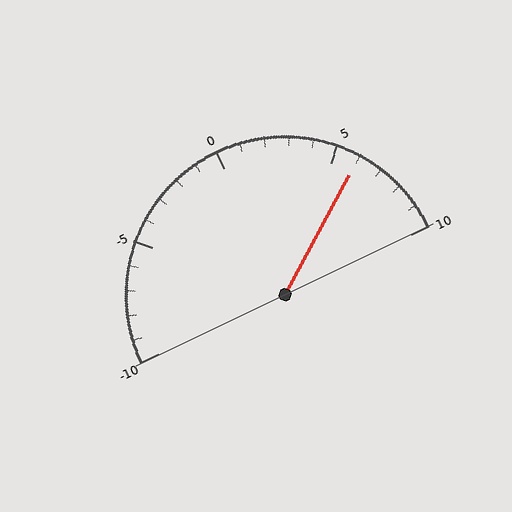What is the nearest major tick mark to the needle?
The nearest major tick mark is 5.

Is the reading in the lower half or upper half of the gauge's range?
The reading is in the upper half of the range (-10 to 10).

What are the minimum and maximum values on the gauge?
The gauge ranges from -10 to 10.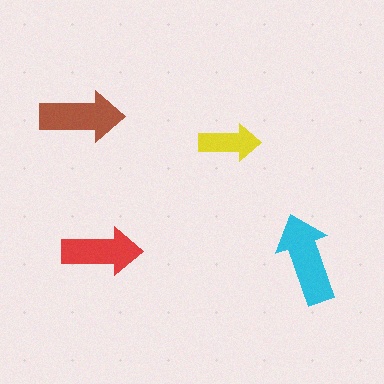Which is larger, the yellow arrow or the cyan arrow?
The cyan one.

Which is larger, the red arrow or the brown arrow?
The brown one.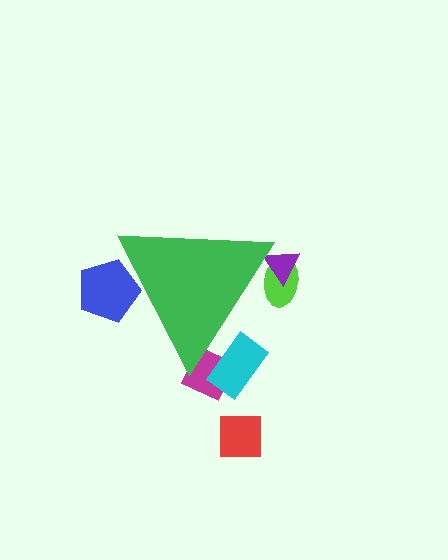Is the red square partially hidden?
No, the red square is fully visible.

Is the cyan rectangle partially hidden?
Yes, the cyan rectangle is partially hidden behind the green triangle.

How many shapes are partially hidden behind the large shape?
5 shapes are partially hidden.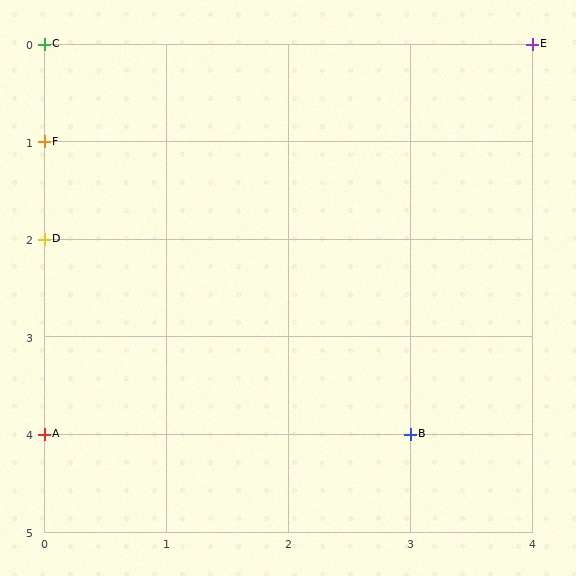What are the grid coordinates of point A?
Point A is at grid coordinates (0, 4).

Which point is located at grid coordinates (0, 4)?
Point A is at (0, 4).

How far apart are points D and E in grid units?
Points D and E are 4 columns and 2 rows apart (about 4.5 grid units diagonally).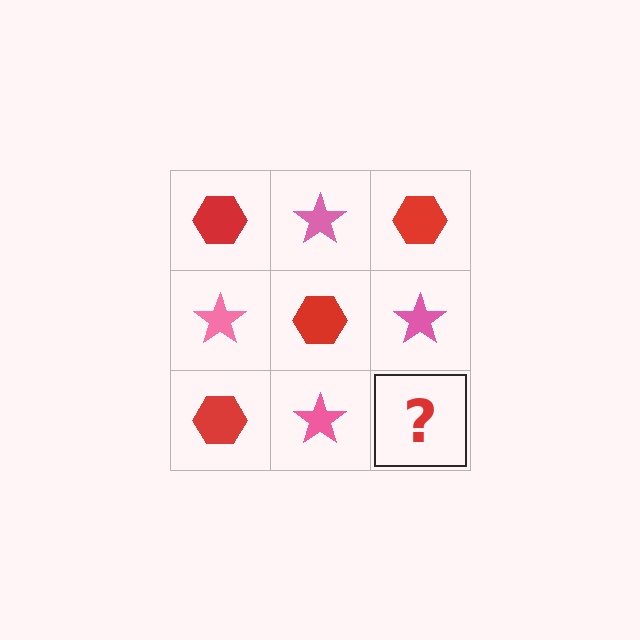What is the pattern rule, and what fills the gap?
The rule is that it alternates red hexagon and pink star in a checkerboard pattern. The gap should be filled with a red hexagon.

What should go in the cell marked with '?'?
The missing cell should contain a red hexagon.